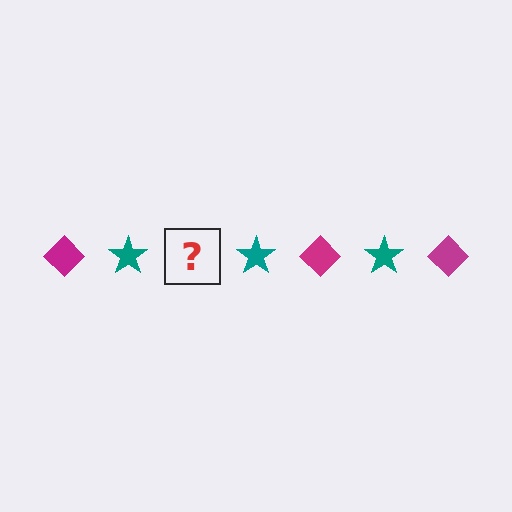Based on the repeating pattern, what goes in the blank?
The blank should be a magenta diamond.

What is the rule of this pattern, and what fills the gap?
The rule is that the pattern alternates between magenta diamond and teal star. The gap should be filled with a magenta diamond.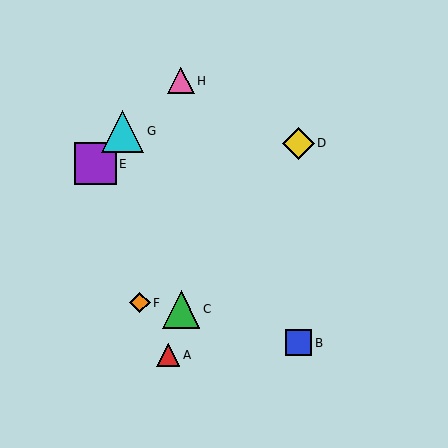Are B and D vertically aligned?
Yes, both are at x≈299.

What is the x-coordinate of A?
Object A is at x≈168.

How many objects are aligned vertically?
2 objects (B, D) are aligned vertically.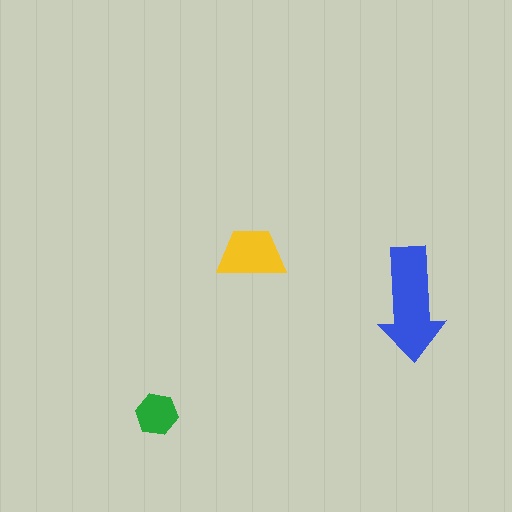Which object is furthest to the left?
The green hexagon is leftmost.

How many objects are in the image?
There are 3 objects in the image.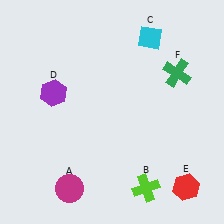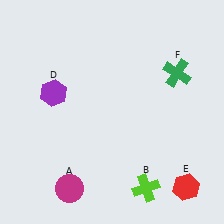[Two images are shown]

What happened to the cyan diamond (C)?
The cyan diamond (C) was removed in Image 2. It was in the top-right area of Image 1.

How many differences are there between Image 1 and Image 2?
There is 1 difference between the two images.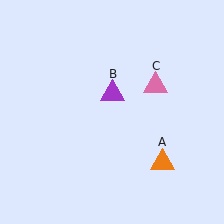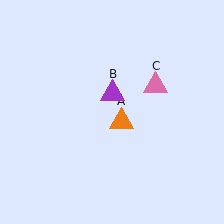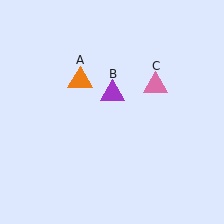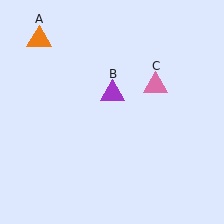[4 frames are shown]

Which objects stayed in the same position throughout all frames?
Purple triangle (object B) and pink triangle (object C) remained stationary.